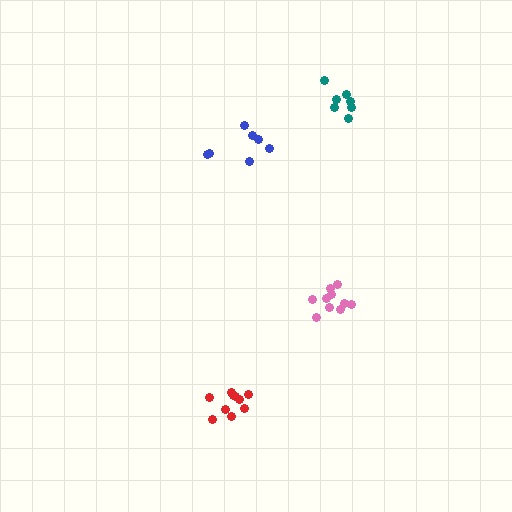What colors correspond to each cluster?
The clusters are colored: blue, red, pink, teal.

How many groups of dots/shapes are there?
There are 4 groups.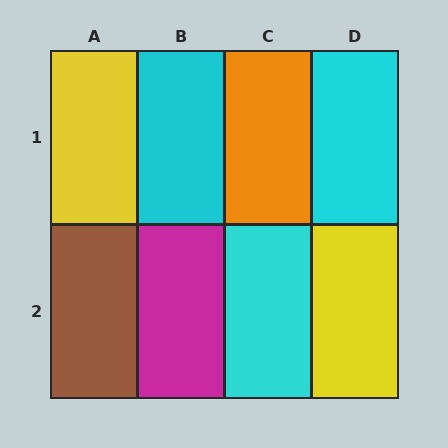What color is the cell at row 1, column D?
Cyan.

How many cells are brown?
1 cell is brown.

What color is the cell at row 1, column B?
Cyan.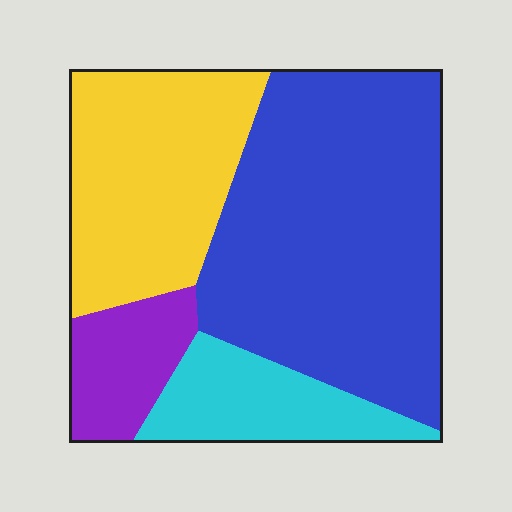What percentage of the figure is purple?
Purple takes up less than a sixth of the figure.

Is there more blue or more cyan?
Blue.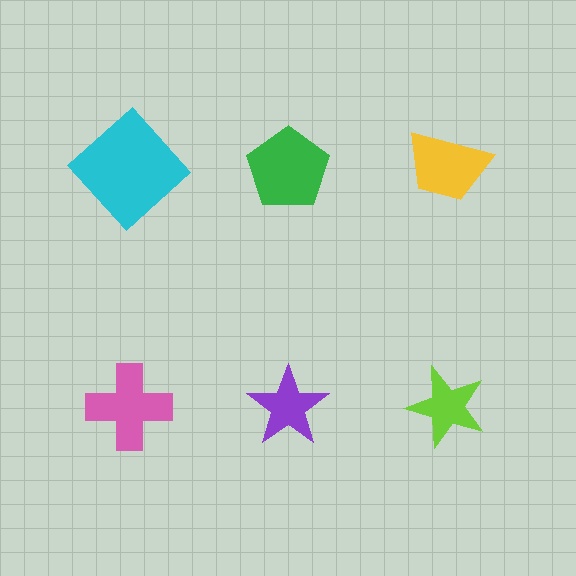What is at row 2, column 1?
A pink cross.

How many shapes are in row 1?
3 shapes.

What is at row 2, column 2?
A purple star.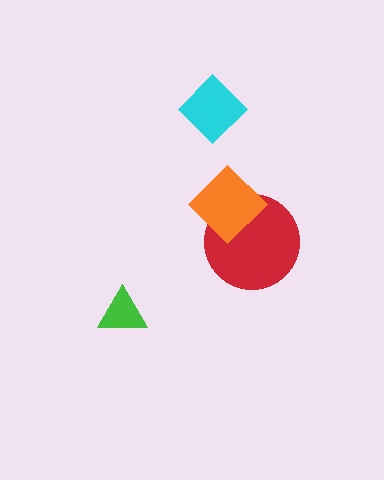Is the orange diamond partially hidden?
No, no other shape covers it.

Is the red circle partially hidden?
Yes, it is partially covered by another shape.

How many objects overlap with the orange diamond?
1 object overlaps with the orange diamond.